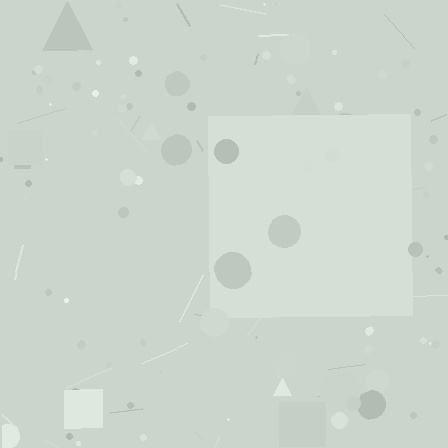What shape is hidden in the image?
A square is hidden in the image.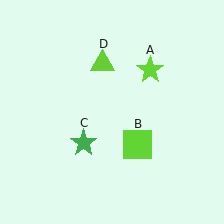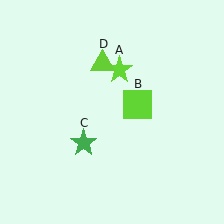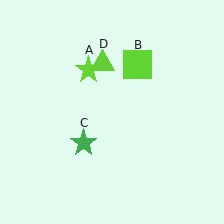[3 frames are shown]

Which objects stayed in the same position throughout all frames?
Green star (object C) and lime triangle (object D) remained stationary.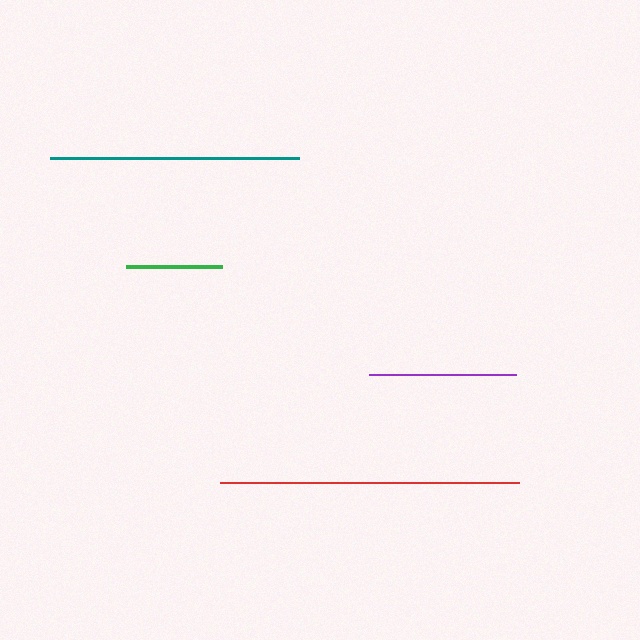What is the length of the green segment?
The green segment is approximately 96 pixels long.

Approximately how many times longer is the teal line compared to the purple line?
The teal line is approximately 1.7 times the length of the purple line.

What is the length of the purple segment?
The purple segment is approximately 147 pixels long.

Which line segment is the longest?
The red line is the longest at approximately 298 pixels.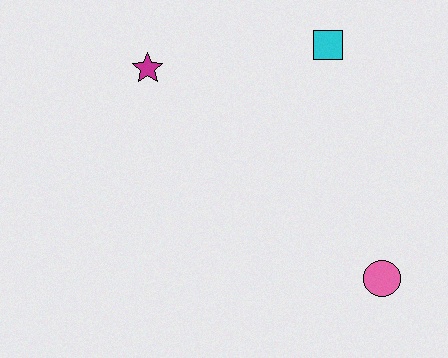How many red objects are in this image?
There are no red objects.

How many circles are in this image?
There is 1 circle.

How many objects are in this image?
There are 3 objects.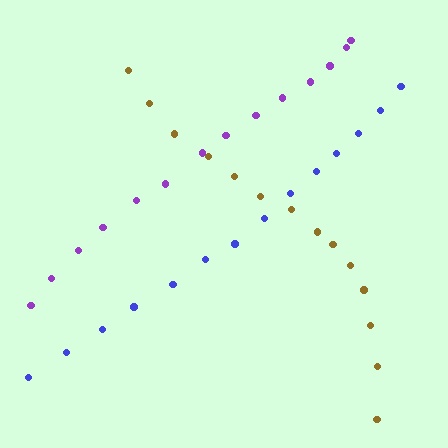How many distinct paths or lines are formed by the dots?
There are 3 distinct paths.